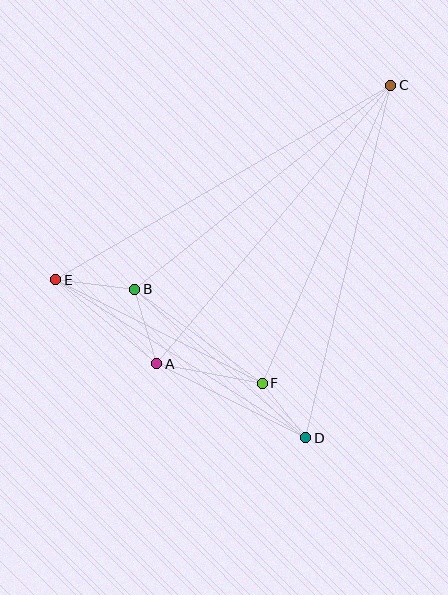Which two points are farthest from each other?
Points C and E are farthest from each other.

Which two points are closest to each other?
Points D and F are closest to each other.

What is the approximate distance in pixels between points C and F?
The distance between C and F is approximately 324 pixels.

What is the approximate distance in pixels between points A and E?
The distance between A and E is approximately 131 pixels.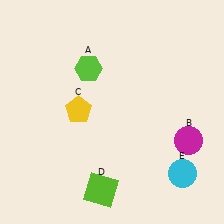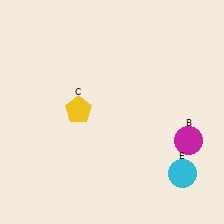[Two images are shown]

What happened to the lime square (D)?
The lime square (D) was removed in Image 2. It was in the bottom-left area of Image 1.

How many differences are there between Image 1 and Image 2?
There are 2 differences between the two images.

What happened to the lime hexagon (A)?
The lime hexagon (A) was removed in Image 2. It was in the top-left area of Image 1.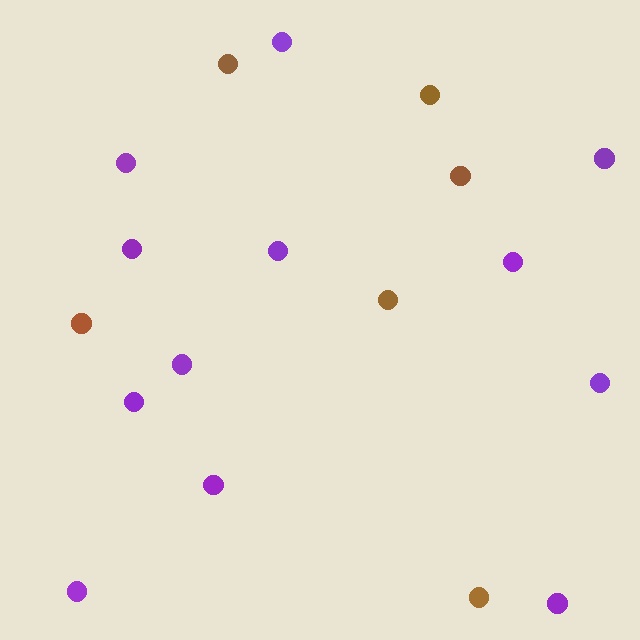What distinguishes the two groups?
There are 2 groups: one group of purple circles (12) and one group of brown circles (6).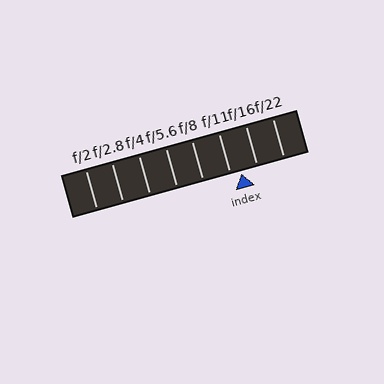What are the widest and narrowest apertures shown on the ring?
The widest aperture shown is f/2 and the narrowest is f/22.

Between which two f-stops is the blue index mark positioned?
The index mark is between f/11 and f/16.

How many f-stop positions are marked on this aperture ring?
There are 8 f-stop positions marked.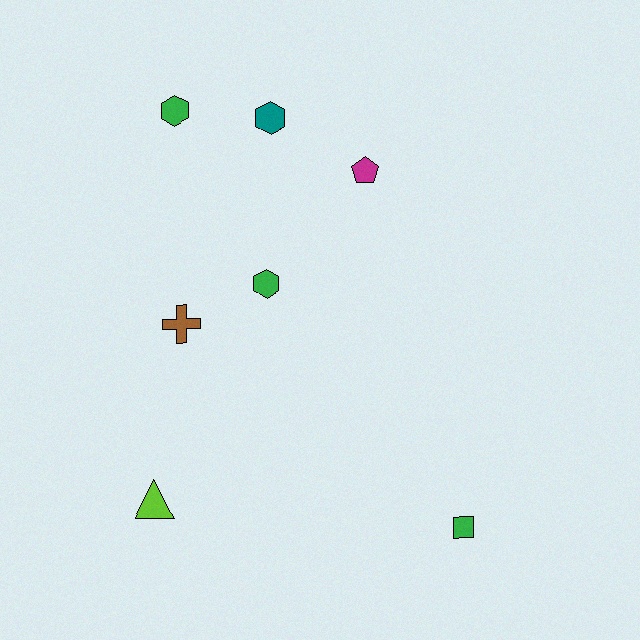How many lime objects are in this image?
There is 1 lime object.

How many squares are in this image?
There is 1 square.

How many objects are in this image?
There are 7 objects.